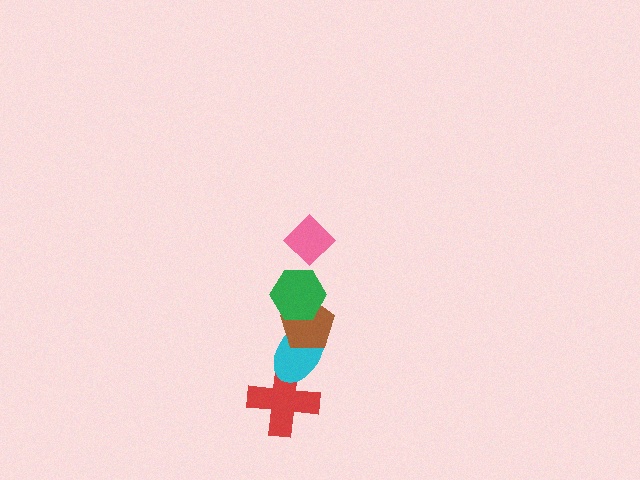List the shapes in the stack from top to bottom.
From top to bottom: the pink diamond, the green hexagon, the brown pentagon, the cyan ellipse, the red cross.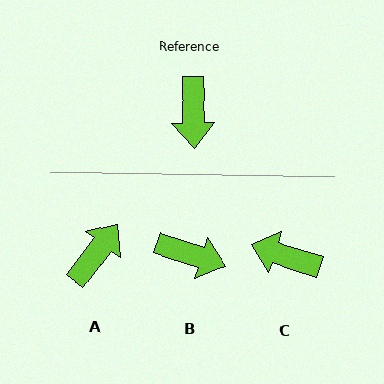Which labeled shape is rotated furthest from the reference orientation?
A, about 142 degrees away.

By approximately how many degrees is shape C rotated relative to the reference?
Approximately 109 degrees clockwise.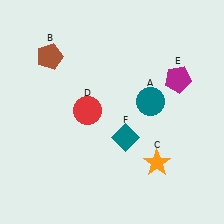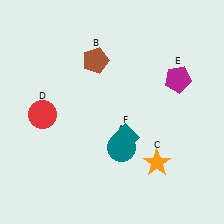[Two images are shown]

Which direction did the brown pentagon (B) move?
The brown pentagon (B) moved right.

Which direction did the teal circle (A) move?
The teal circle (A) moved down.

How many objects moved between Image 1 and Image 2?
3 objects moved between the two images.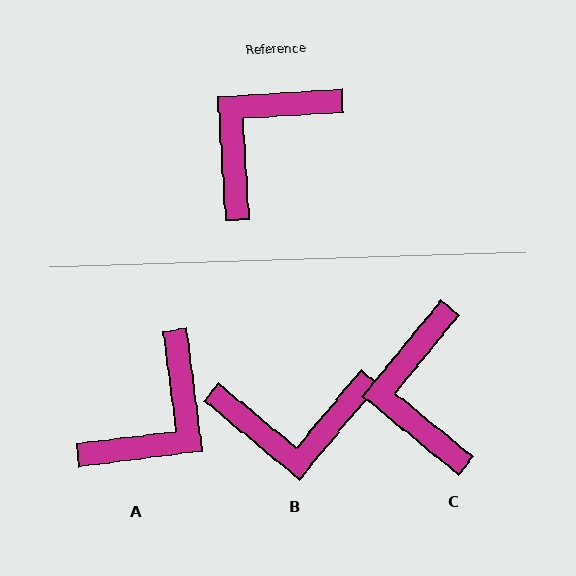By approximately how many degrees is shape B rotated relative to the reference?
Approximately 137 degrees counter-clockwise.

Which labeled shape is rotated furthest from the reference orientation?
A, about 176 degrees away.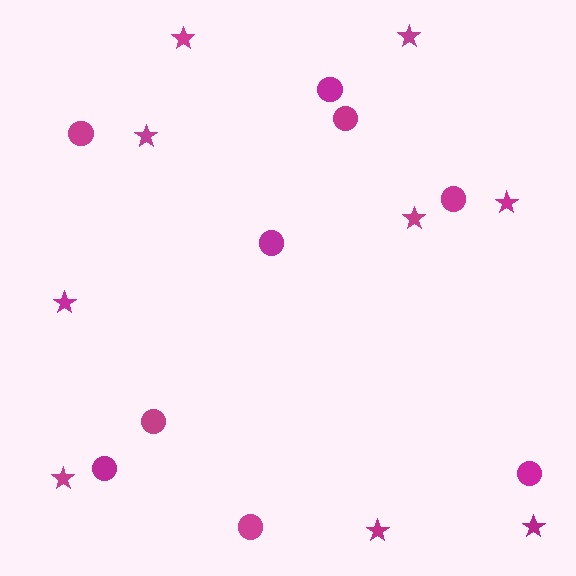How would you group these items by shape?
There are 2 groups: one group of circles (9) and one group of stars (9).